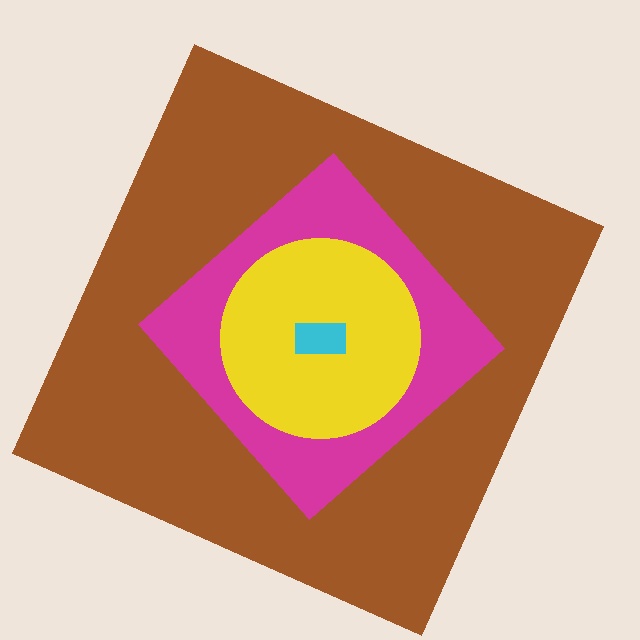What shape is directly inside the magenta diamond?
The yellow circle.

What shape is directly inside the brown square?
The magenta diamond.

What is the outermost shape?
The brown square.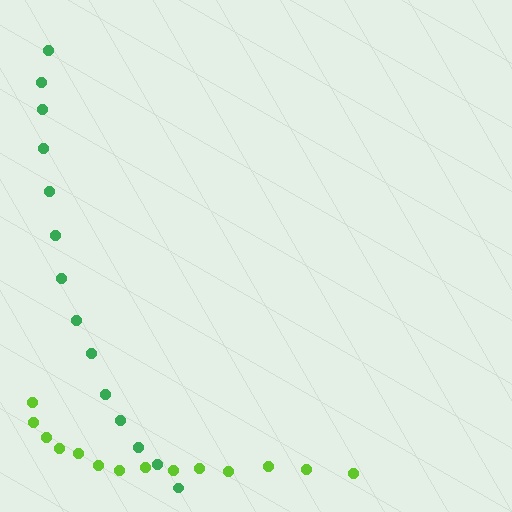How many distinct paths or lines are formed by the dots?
There are 2 distinct paths.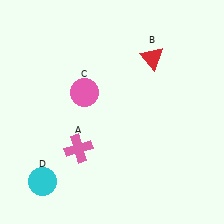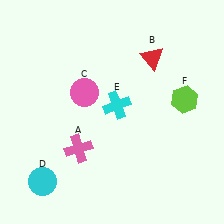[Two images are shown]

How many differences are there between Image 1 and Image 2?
There are 2 differences between the two images.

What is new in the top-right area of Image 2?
A lime hexagon (F) was added in the top-right area of Image 2.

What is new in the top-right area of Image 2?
A cyan cross (E) was added in the top-right area of Image 2.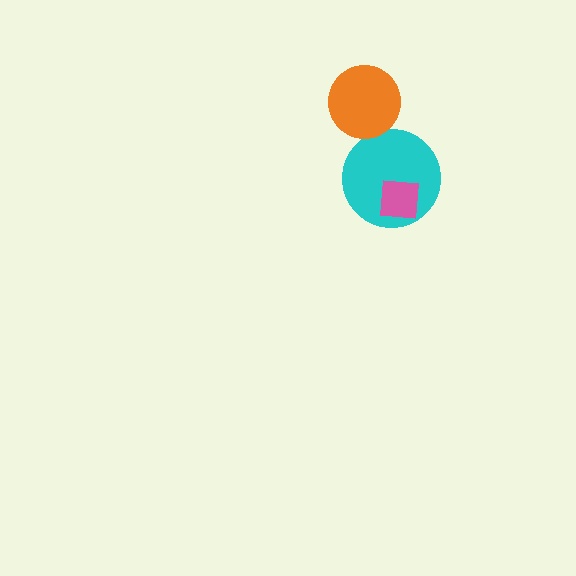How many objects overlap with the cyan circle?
1 object overlaps with the cyan circle.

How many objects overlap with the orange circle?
0 objects overlap with the orange circle.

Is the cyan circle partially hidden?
Yes, it is partially covered by another shape.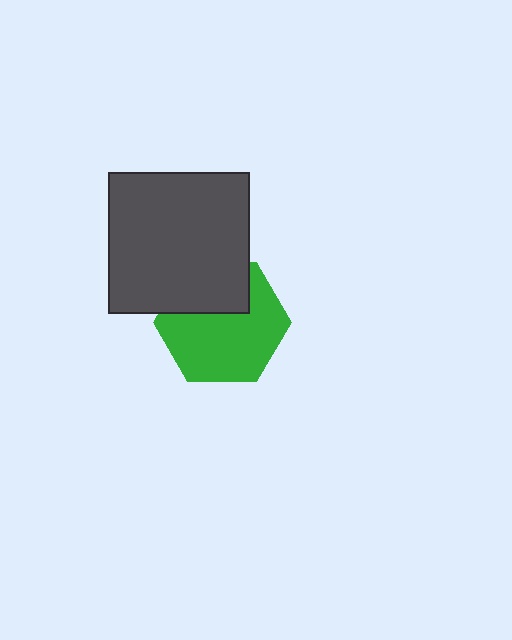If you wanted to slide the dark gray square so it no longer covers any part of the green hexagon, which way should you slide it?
Slide it up — that is the most direct way to separate the two shapes.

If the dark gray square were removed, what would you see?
You would see the complete green hexagon.